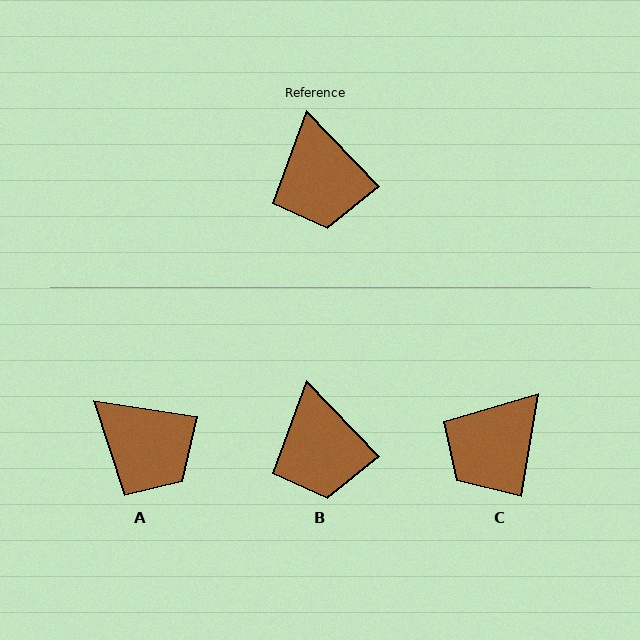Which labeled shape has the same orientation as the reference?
B.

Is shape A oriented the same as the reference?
No, it is off by about 38 degrees.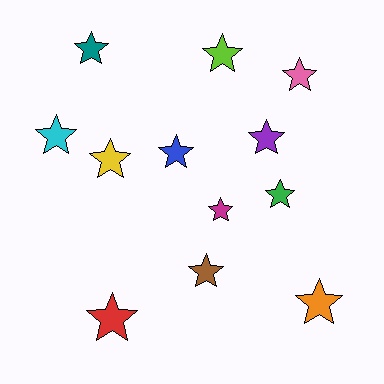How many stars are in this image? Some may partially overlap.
There are 12 stars.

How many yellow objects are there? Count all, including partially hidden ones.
There is 1 yellow object.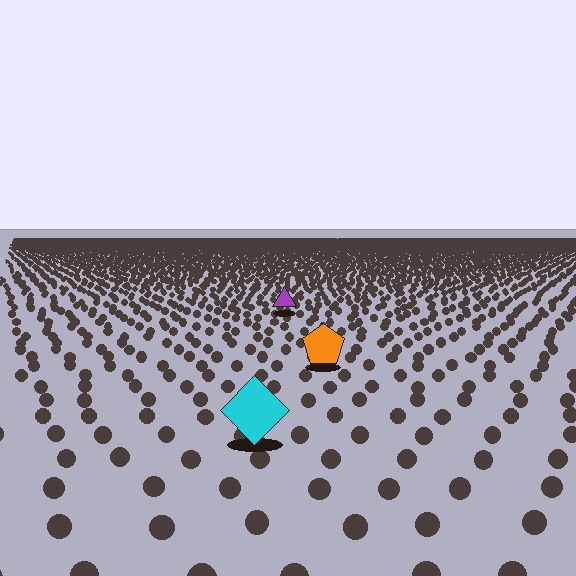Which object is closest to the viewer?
The cyan diamond is closest. The texture marks near it are larger and more spread out.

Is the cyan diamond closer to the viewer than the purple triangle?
Yes. The cyan diamond is closer — you can tell from the texture gradient: the ground texture is coarser near it.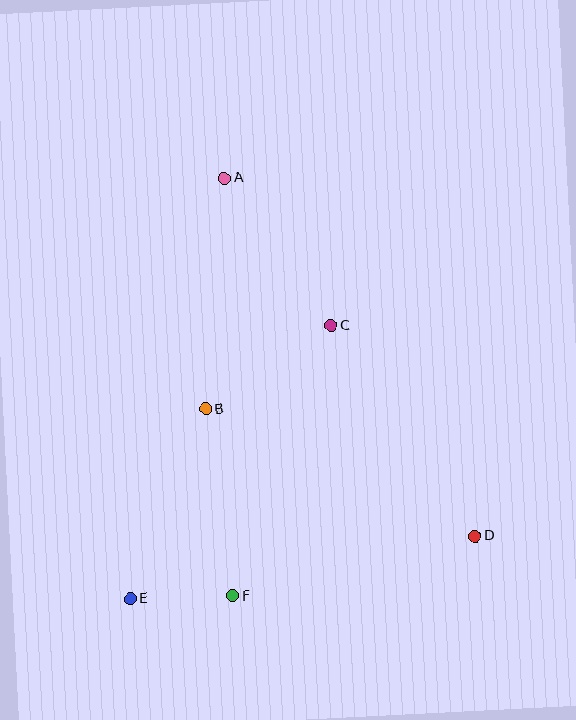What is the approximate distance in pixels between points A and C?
The distance between A and C is approximately 182 pixels.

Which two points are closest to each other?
Points E and F are closest to each other.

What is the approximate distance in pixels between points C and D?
The distance between C and D is approximately 255 pixels.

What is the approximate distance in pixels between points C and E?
The distance between C and E is approximately 339 pixels.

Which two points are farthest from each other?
Points A and D are farthest from each other.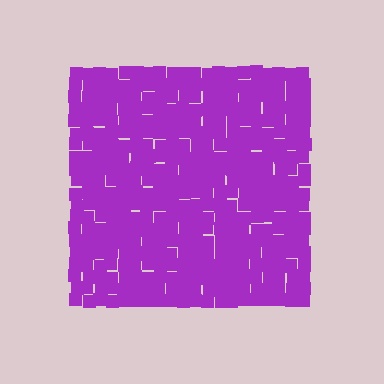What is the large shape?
The large shape is a square.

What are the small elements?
The small elements are squares.